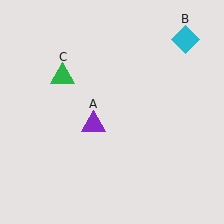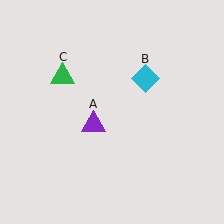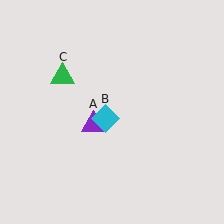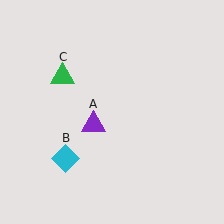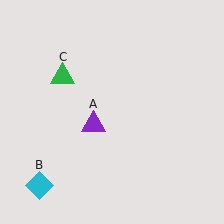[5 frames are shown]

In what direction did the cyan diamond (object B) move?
The cyan diamond (object B) moved down and to the left.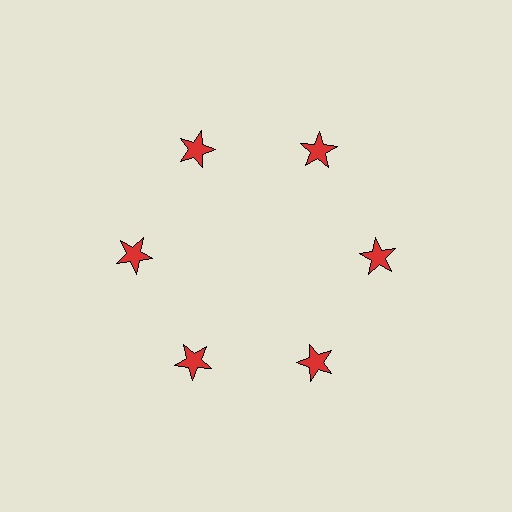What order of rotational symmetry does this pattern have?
This pattern has 6-fold rotational symmetry.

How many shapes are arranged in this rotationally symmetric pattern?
There are 6 shapes, arranged in 6 groups of 1.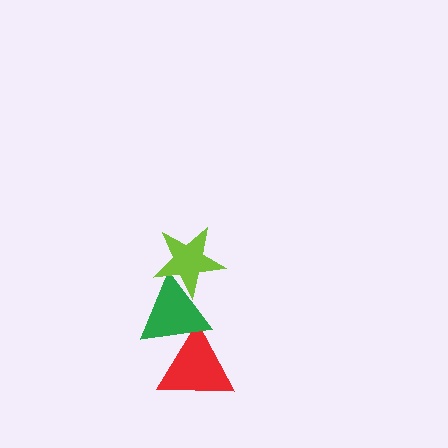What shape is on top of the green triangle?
The lime star is on top of the green triangle.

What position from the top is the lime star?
The lime star is 1st from the top.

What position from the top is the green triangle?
The green triangle is 2nd from the top.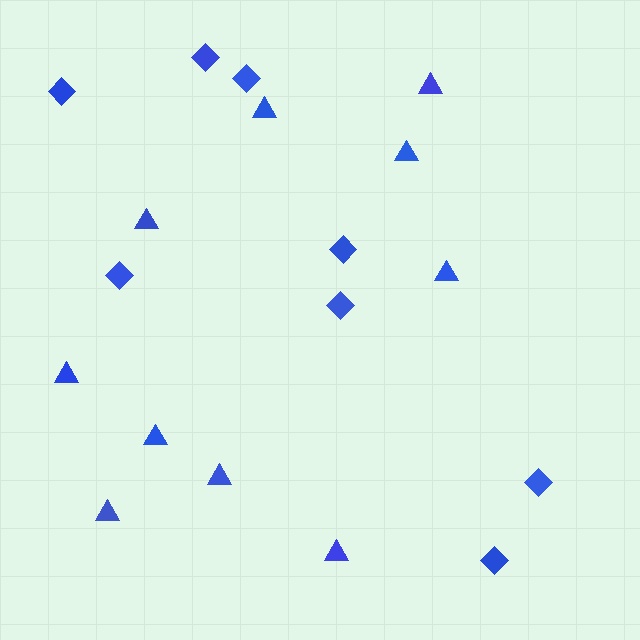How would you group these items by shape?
There are 2 groups: one group of diamonds (8) and one group of triangles (10).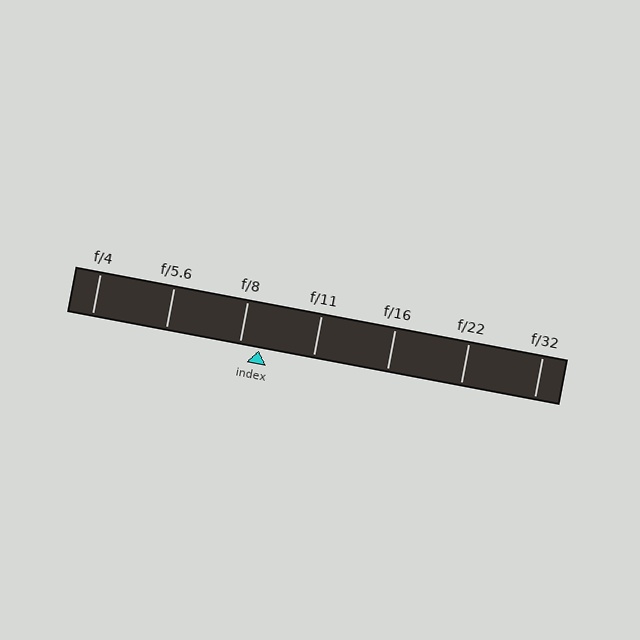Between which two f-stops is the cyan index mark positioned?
The index mark is between f/8 and f/11.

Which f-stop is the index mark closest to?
The index mark is closest to f/8.